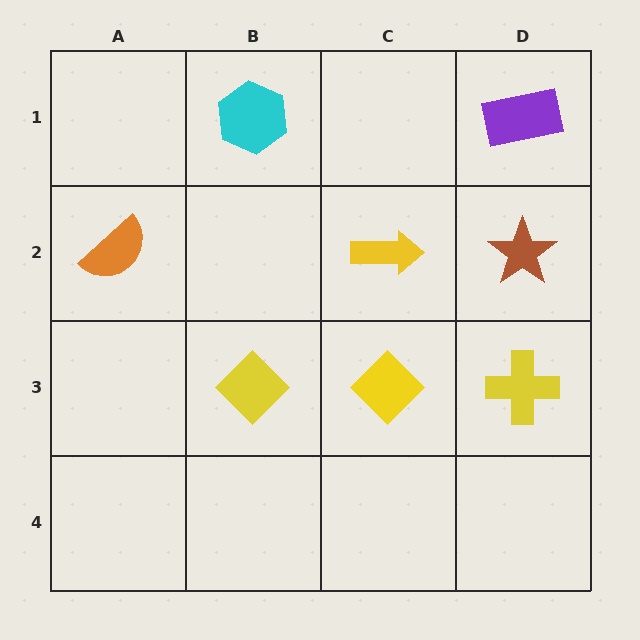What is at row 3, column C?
A yellow diamond.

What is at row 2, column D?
A brown star.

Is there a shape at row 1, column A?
No, that cell is empty.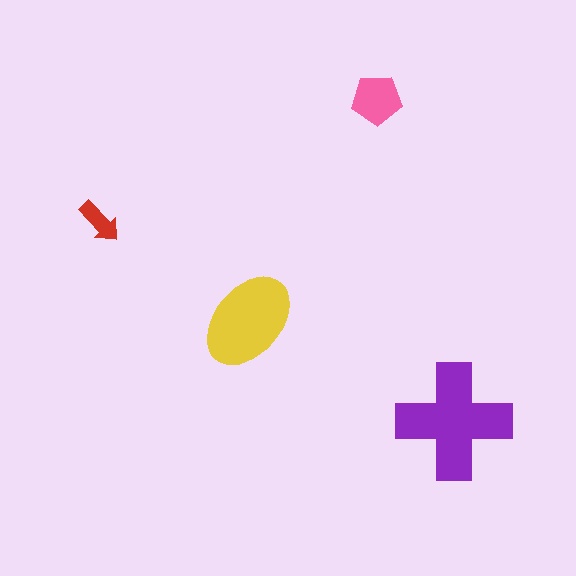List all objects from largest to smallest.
The purple cross, the yellow ellipse, the pink pentagon, the red arrow.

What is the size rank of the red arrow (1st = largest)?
4th.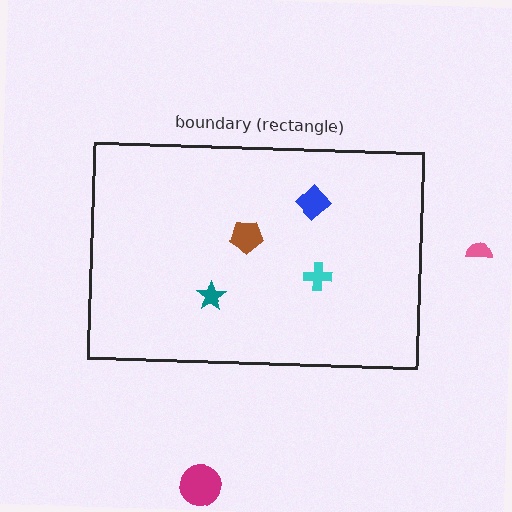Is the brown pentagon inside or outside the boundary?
Inside.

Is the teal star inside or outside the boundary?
Inside.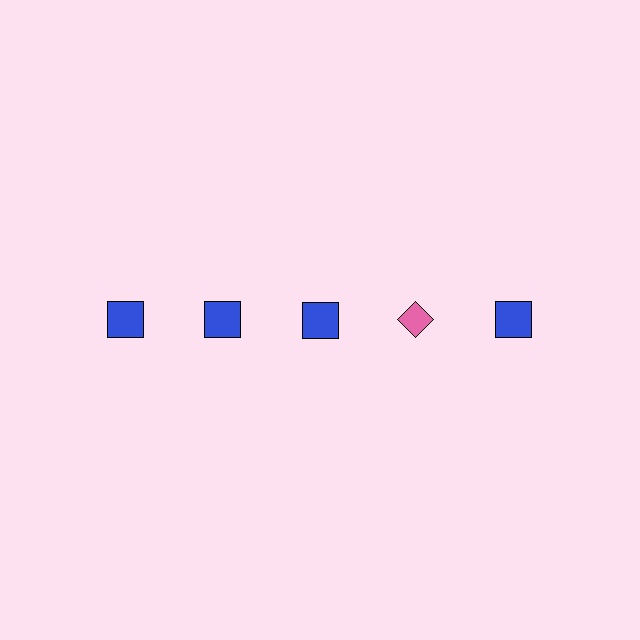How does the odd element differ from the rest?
It differs in both color (pink instead of blue) and shape (diamond instead of square).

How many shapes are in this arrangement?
There are 5 shapes arranged in a grid pattern.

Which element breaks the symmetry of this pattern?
The pink diamond in the top row, second from right column breaks the symmetry. All other shapes are blue squares.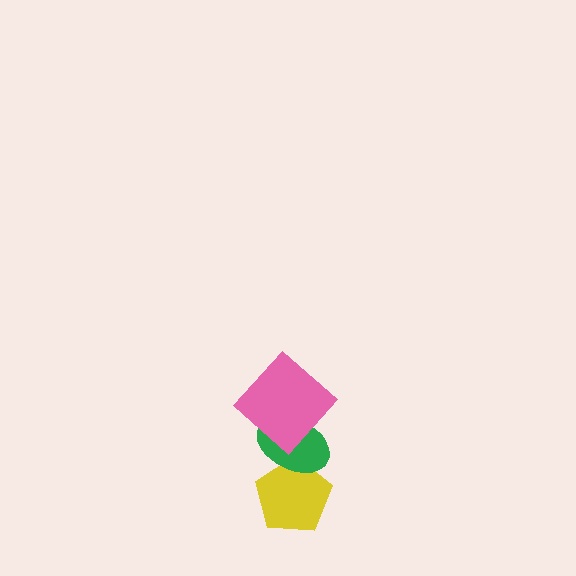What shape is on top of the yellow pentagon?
The green ellipse is on top of the yellow pentagon.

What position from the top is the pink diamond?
The pink diamond is 1st from the top.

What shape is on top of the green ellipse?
The pink diamond is on top of the green ellipse.